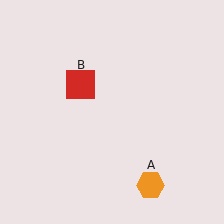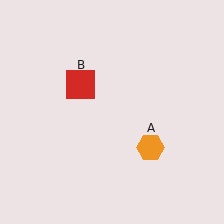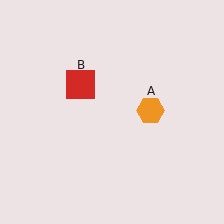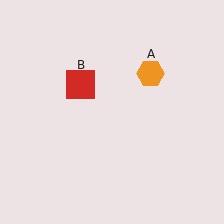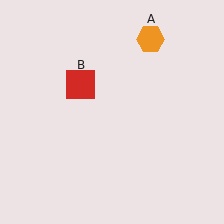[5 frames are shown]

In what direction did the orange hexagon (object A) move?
The orange hexagon (object A) moved up.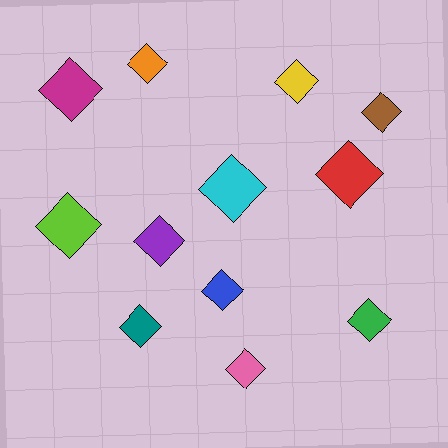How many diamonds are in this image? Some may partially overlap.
There are 12 diamonds.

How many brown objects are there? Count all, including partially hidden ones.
There is 1 brown object.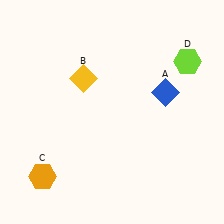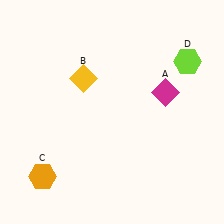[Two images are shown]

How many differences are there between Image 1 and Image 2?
There is 1 difference between the two images.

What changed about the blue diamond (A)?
In Image 1, A is blue. In Image 2, it changed to magenta.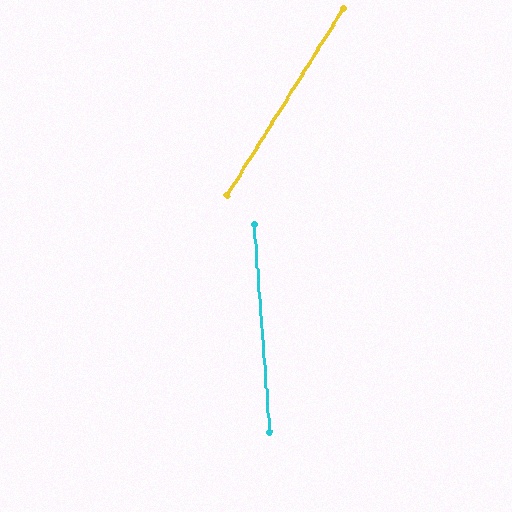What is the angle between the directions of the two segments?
Approximately 36 degrees.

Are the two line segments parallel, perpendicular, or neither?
Neither parallel nor perpendicular — they differ by about 36°.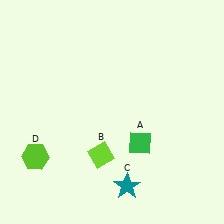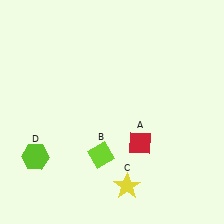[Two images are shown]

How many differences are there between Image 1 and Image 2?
There are 2 differences between the two images.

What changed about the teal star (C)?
In Image 1, C is teal. In Image 2, it changed to yellow.